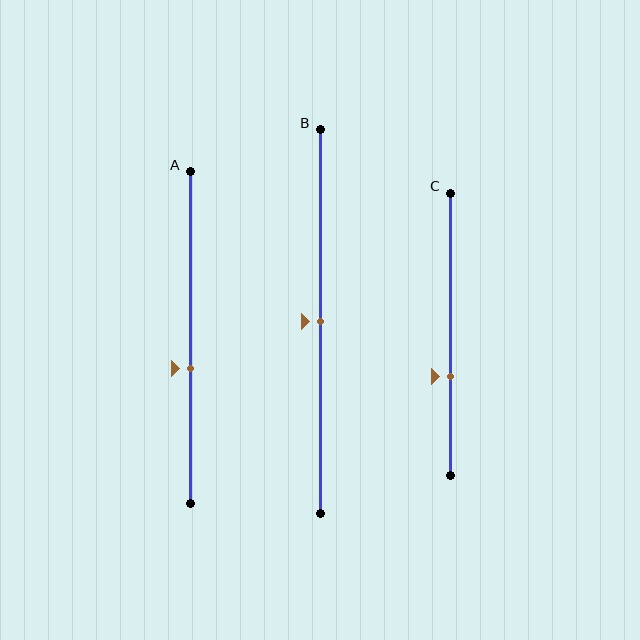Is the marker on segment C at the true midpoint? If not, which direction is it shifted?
No, the marker on segment C is shifted downward by about 15% of the segment length.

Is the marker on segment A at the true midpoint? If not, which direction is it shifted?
No, the marker on segment A is shifted downward by about 9% of the segment length.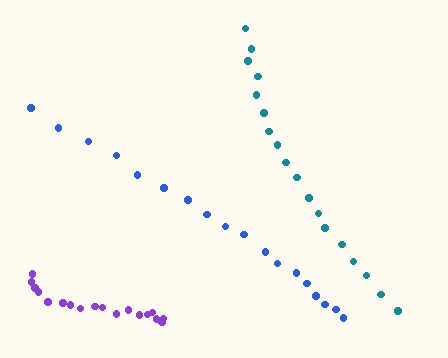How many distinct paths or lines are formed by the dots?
There are 3 distinct paths.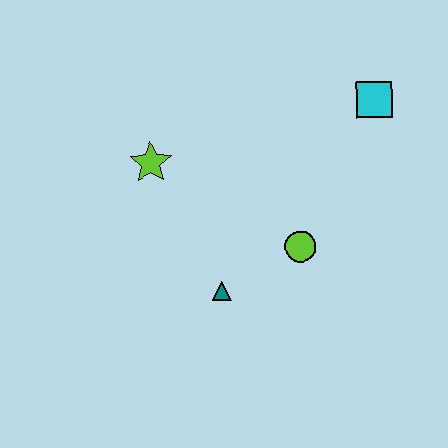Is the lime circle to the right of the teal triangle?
Yes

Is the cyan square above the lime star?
Yes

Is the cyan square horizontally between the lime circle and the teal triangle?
No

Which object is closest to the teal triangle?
The lime circle is closest to the teal triangle.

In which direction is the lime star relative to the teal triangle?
The lime star is above the teal triangle.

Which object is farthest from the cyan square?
The teal triangle is farthest from the cyan square.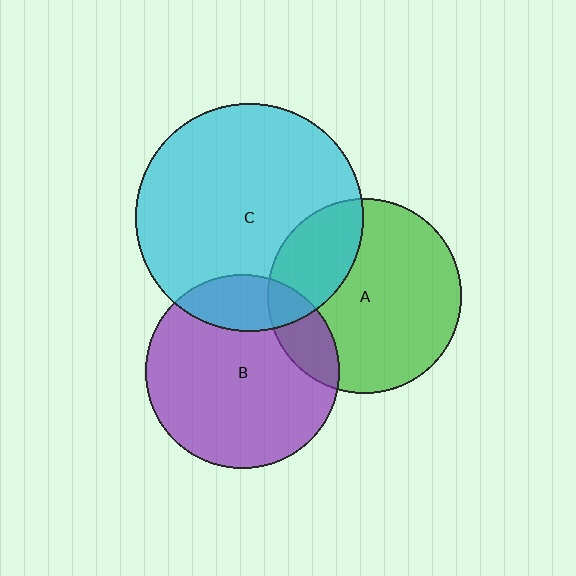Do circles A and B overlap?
Yes.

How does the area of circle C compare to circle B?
Approximately 1.4 times.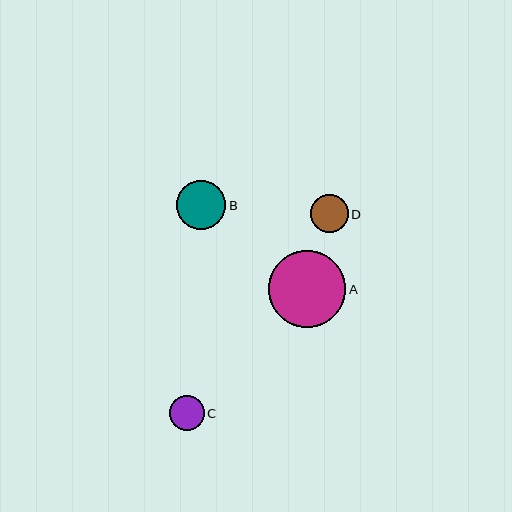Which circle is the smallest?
Circle C is the smallest with a size of approximately 35 pixels.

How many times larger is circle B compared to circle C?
Circle B is approximately 1.4 times the size of circle C.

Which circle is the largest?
Circle A is the largest with a size of approximately 77 pixels.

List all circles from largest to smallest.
From largest to smallest: A, B, D, C.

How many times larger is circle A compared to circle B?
Circle A is approximately 1.6 times the size of circle B.